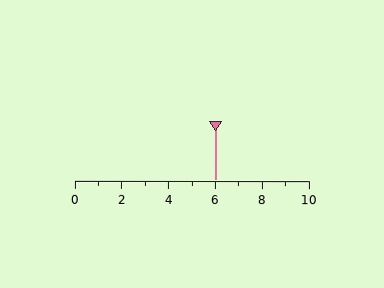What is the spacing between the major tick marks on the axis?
The major ticks are spaced 2 apart.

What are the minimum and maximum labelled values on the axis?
The axis runs from 0 to 10.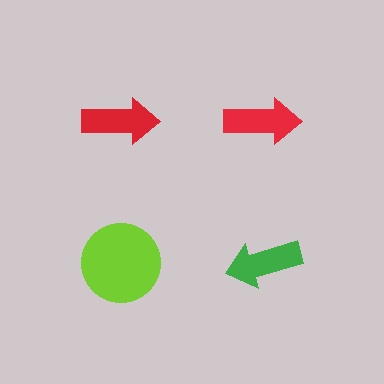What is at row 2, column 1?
A lime circle.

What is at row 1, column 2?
A red arrow.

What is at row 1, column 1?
A red arrow.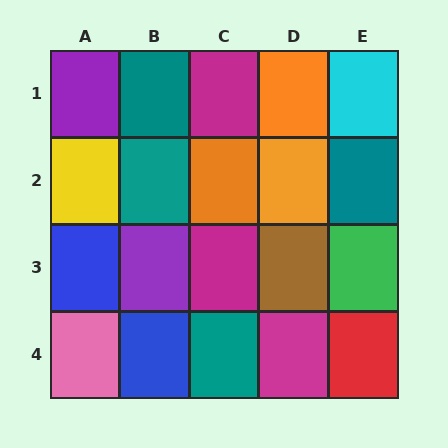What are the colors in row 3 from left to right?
Blue, purple, magenta, brown, green.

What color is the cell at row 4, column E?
Red.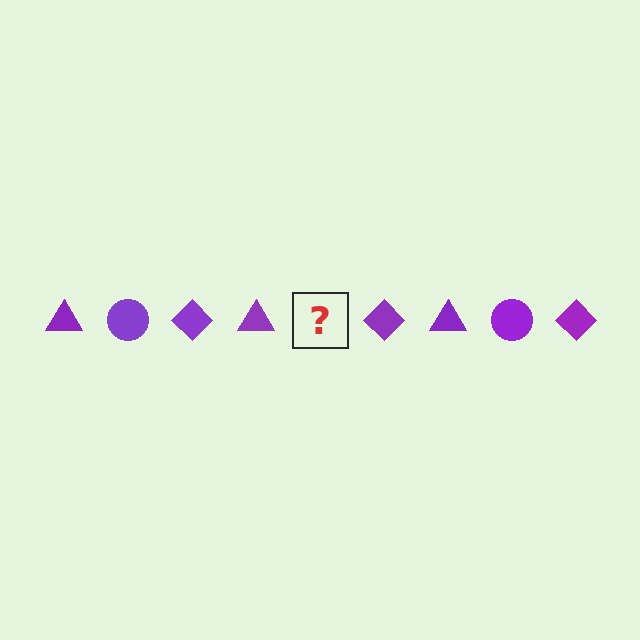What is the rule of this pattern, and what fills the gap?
The rule is that the pattern cycles through triangle, circle, diamond shapes in purple. The gap should be filled with a purple circle.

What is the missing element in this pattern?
The missing element is a purple circle.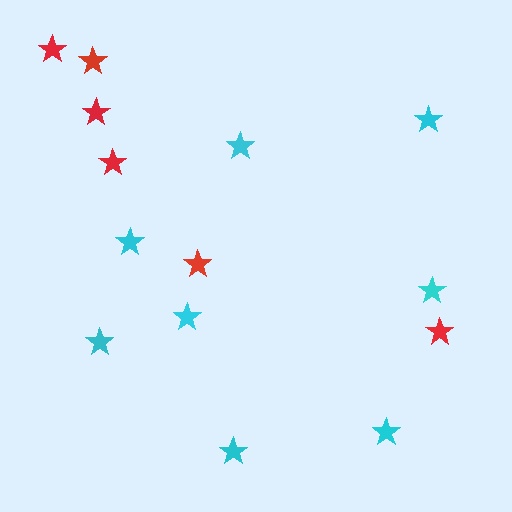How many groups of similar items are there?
There are 2 groups: one group of red stars (6) and one group of cyan stars (8).